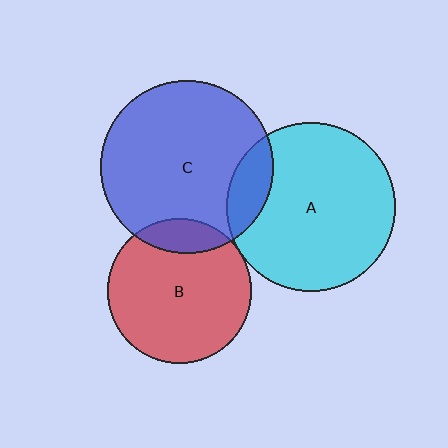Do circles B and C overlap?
Yes.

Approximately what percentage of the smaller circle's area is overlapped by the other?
Approximately 15%.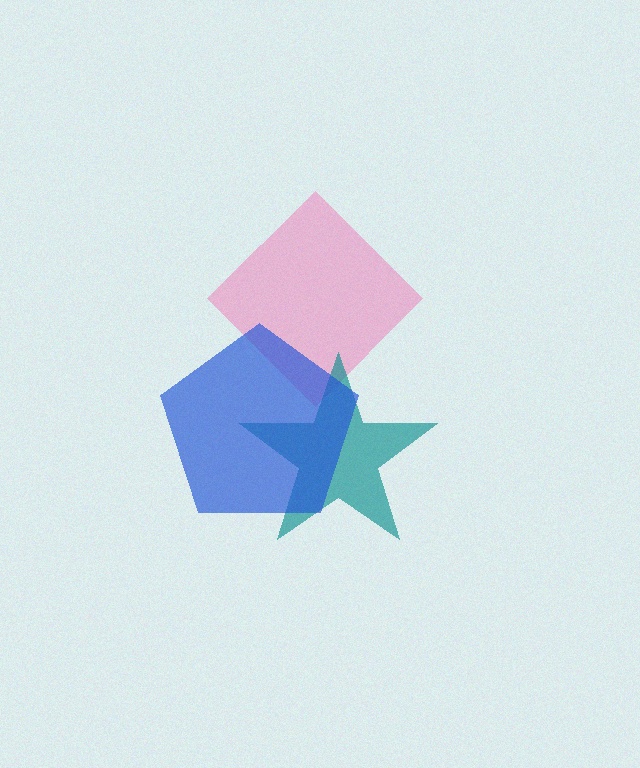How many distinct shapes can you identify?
There are 3 distinct shapes: a pink diamond, a teal star, a blue pentagon.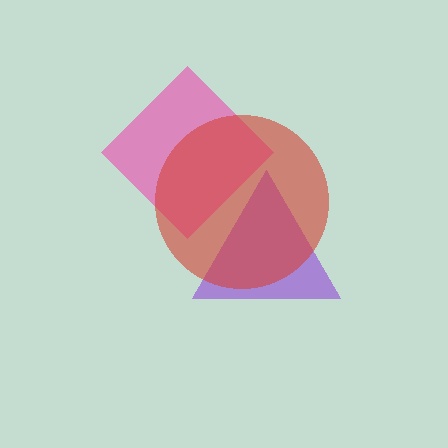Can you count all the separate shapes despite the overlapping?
Yes, there are 3 separate shapes.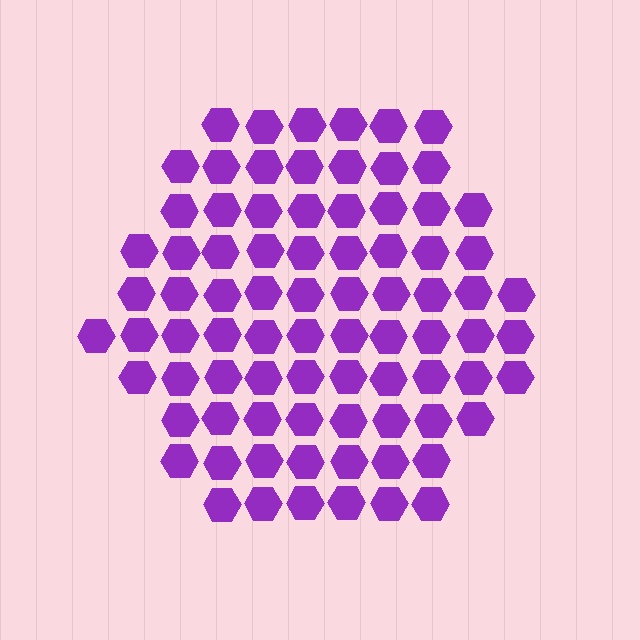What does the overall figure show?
The overall figure shows a hexagon.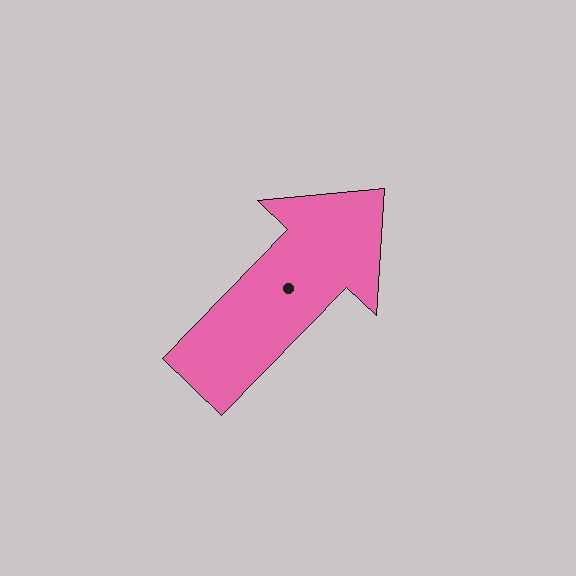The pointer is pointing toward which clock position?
Roughly 1 o'clock.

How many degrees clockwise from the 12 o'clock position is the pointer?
Approximately 44 degrees.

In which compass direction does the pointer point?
Northeast.